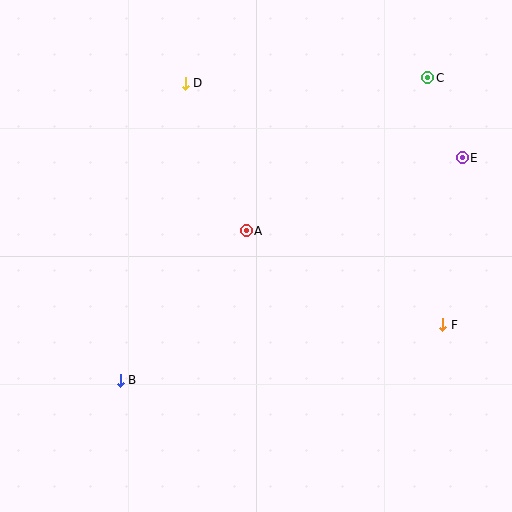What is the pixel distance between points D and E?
The distance between D and E is 287 pixels.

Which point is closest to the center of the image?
Point A at (246, 231) is closest to the center.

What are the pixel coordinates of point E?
Point E is at (462, 158).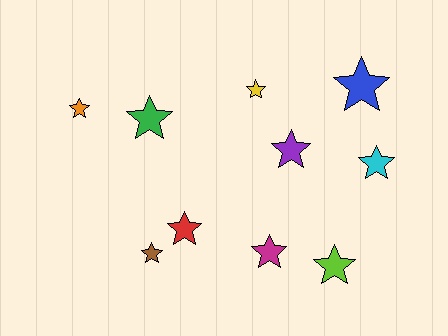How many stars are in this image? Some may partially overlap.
There are 10 stars.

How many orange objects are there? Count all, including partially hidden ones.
There is 1 orange object.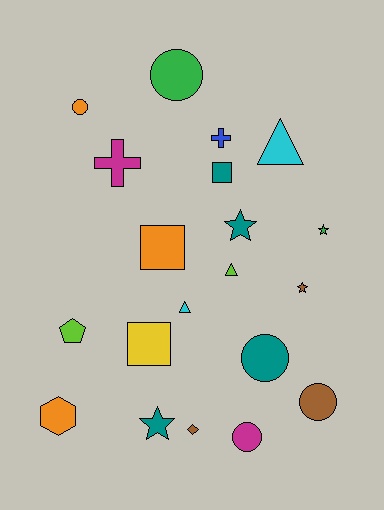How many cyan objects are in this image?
There are 2 cyan objects.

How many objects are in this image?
There are 20 objects.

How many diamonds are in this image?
There is 1 diamond.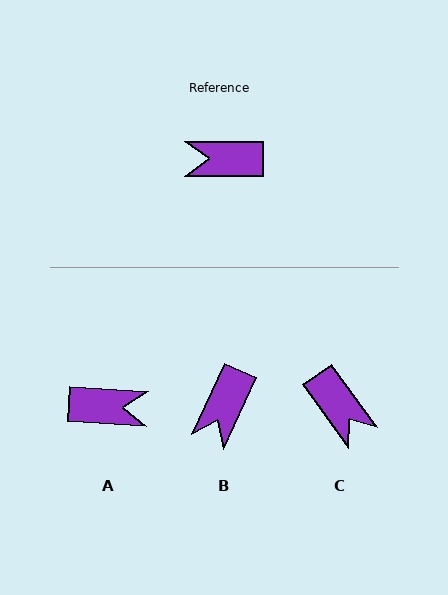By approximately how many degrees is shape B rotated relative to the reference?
Approximately 66 degrees counter-clockwise.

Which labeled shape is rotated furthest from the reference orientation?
A, about 177 degrees away.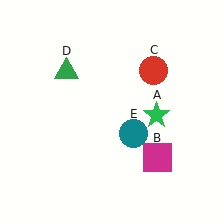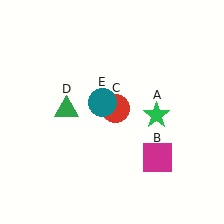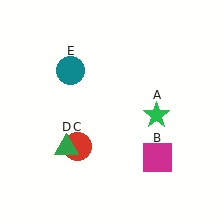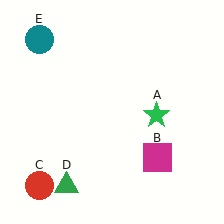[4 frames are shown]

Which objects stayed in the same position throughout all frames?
Green star (object A) and magenta square (object B) remained stationary.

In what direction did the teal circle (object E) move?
The teal circle (object E) moved up and to the left.